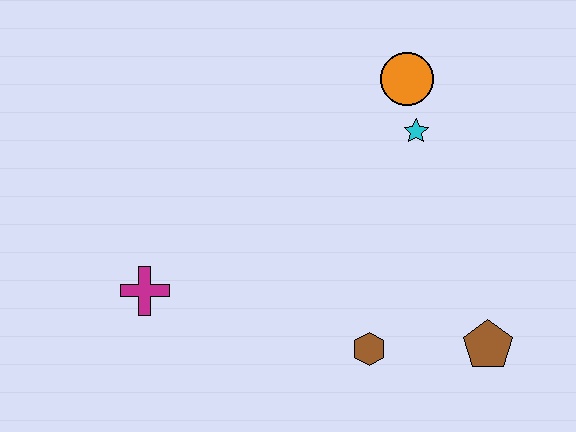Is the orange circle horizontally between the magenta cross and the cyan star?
Yes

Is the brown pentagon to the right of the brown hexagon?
Yes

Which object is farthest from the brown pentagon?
The magenta cross is farthest from the brown pentagon.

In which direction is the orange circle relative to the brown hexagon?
The orange circle is above the brown hexagon.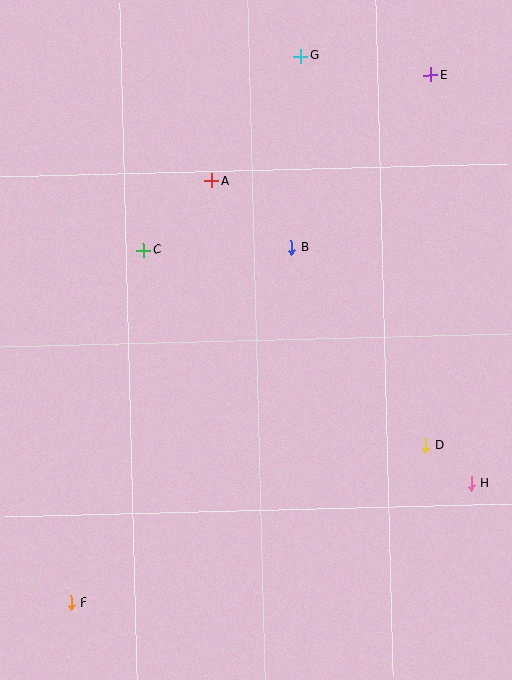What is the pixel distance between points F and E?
The distance between F and E is 639 pixels.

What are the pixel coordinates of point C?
Point C is at (143, 250).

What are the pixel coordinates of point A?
Point A is at (212, 181).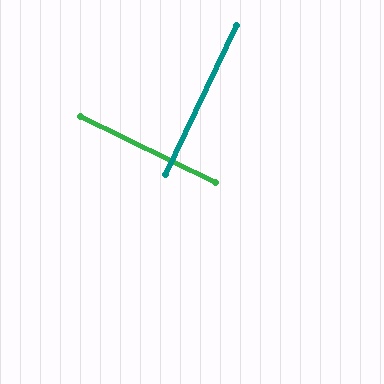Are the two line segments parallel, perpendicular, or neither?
Perpendicular — they meet at approximately 89°.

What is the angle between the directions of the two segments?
Approximately 89 degrees.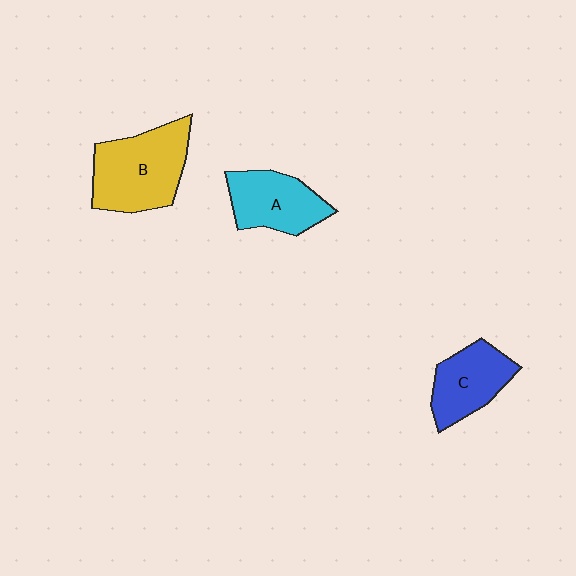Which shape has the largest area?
Shape B (yellow).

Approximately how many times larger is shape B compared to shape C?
Approximately 1.5 times.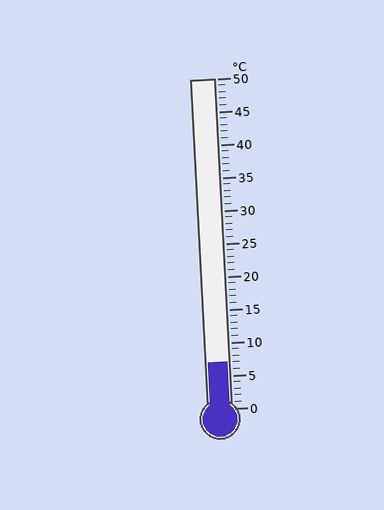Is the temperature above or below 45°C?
The temperature is below 45°C.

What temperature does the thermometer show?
The thermometer shows approximately 7°C.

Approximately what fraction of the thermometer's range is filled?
The thermometer is filled to approximately 15% of its range.